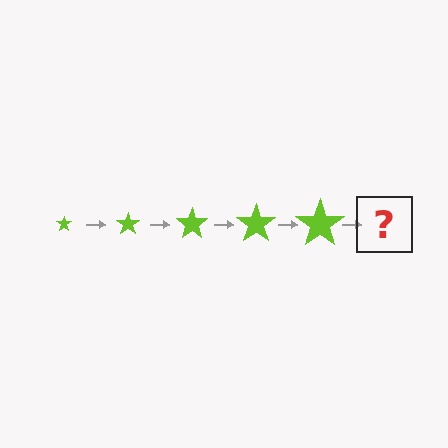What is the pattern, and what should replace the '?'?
The pattern is that the star gets progressively larger each step. The '?' should be a lime star, larger than the previous one.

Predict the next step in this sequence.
The next step is a lime star, larger than the previous one.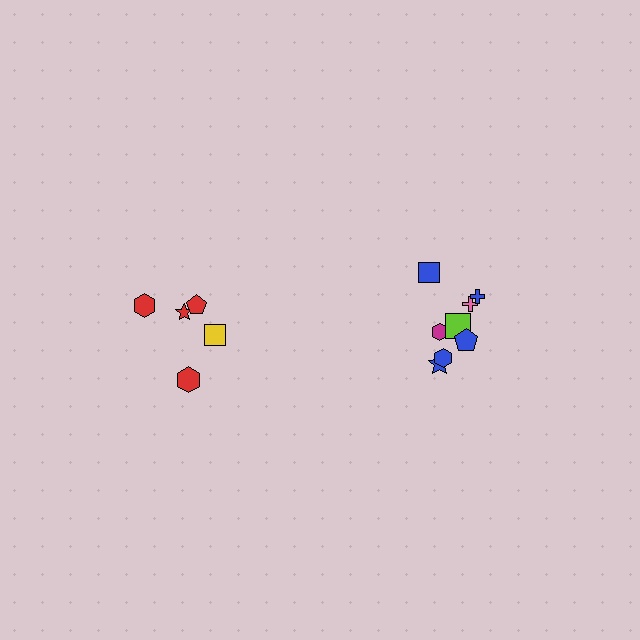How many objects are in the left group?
There are 5 objects.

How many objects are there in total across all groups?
There are 13 objects.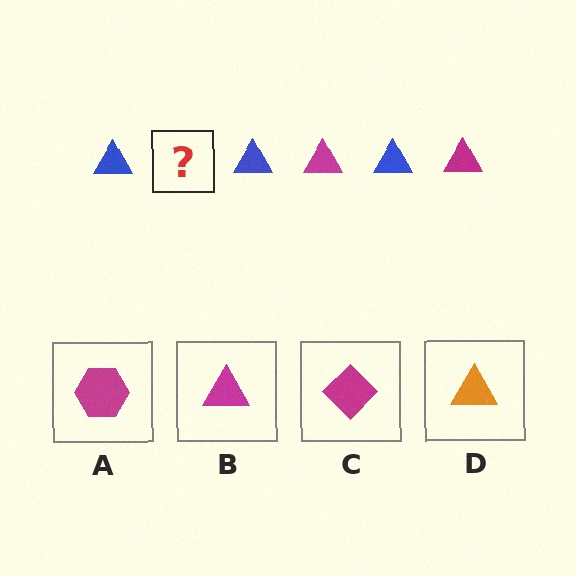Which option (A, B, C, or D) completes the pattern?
B.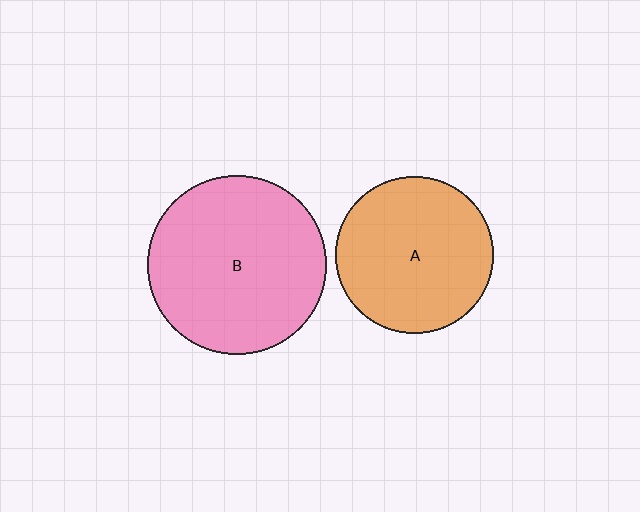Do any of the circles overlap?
No, none of the circles overlap.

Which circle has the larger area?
Circle B (pink).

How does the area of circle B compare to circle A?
Approximately 1.3 times.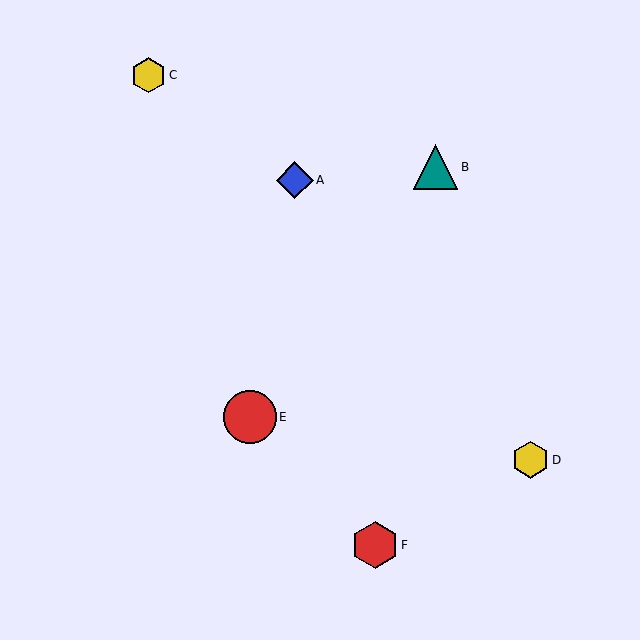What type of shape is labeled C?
Shape C is a yellow hexagon.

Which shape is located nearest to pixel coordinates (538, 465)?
The yellow hexagon (labeled D) at (530, 460) is nearest to that location.